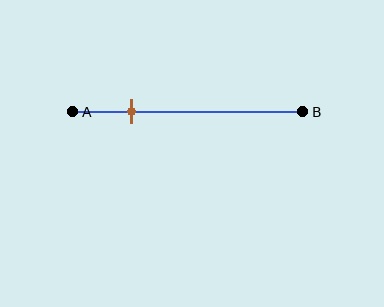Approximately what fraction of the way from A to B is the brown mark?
The brown mark is approximately 25% of the way from A to B.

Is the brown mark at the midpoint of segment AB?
No, the mark is at about 25% from A, not at the 50% midpoint.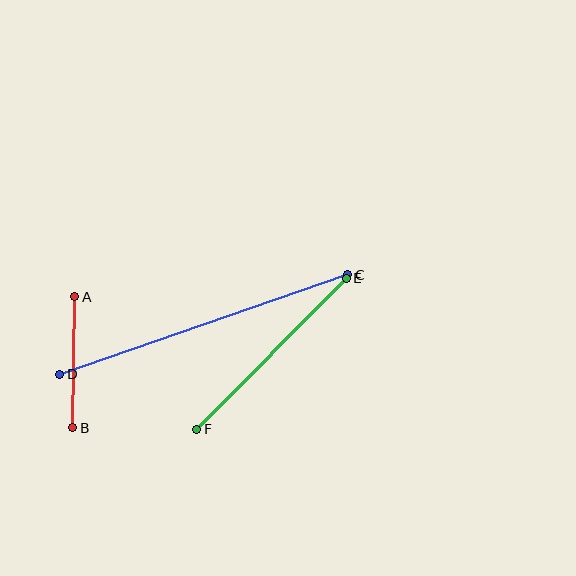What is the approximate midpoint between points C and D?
The midpoint is at approximately (204, 325) pixels.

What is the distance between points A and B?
The distance is approximately 131 pixels.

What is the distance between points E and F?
The distance is approximately 213 pixels.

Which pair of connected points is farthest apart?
Points C and D are farthest apart.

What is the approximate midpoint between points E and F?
The midpoint is at approximately (271, 354) pixels.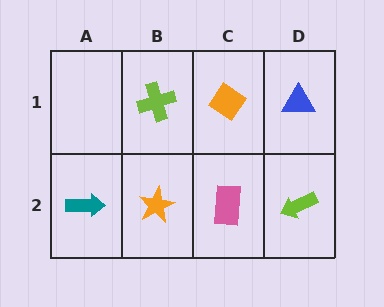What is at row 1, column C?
An orange diamond.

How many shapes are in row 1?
3 shapes.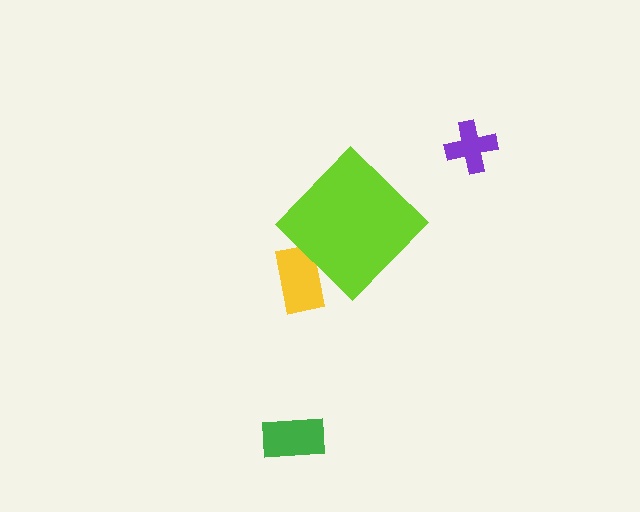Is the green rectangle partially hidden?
No, the green rectangle is fully visible.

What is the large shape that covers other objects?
A lime diamond.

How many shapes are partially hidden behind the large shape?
1 shape is partially hidden.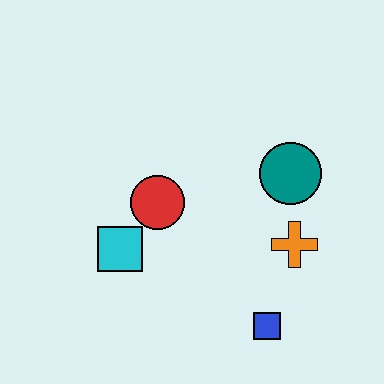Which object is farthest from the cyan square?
The teal circle is farthest from the cyan square.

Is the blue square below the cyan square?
Yes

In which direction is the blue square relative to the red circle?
The blue square is below the red circle.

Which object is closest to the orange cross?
The teal circle is closest to the orange cross.